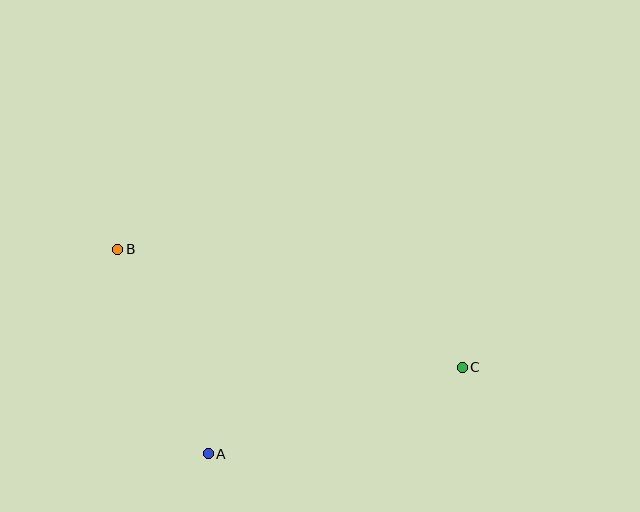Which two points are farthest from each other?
Points B and C are farthest from each other.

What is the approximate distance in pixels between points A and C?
The distance between A and C is approximately 268 pixels.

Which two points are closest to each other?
Points A and B are closest to each other.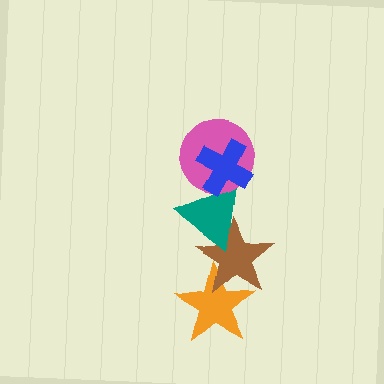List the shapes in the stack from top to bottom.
From top to bottom: the blue cross, the pink circle, the teal triangle, the brown star, the orange star.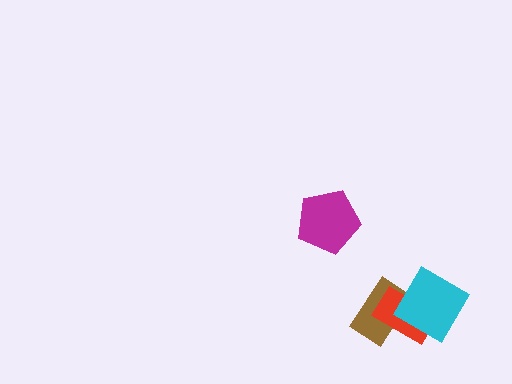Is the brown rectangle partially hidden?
Yes, it is partially covered by another shape.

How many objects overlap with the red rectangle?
2 objects overlap with the red rectangle.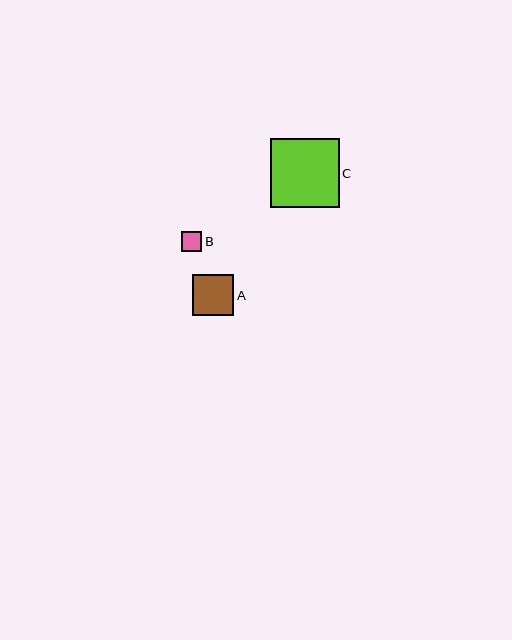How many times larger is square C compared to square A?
Square C is approximately 1.7 times the size of square A.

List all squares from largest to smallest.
From largest to smallest: C, A, B.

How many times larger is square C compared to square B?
Square C is approximately 3.4 times the size of square B.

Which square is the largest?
Square C is the largest with a size of approximately 69 pixels.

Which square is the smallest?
Square B is the smallest with a size of approximately 20 pixels.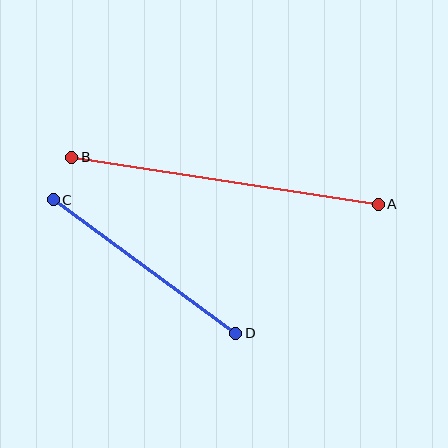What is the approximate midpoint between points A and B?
The midpoint is at approximately (225, 181) pixels.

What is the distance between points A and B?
The distance is approximately 310 pixels.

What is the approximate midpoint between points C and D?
The midpoint is at approximately (144, 267) pixels.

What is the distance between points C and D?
The distance is approximately 226 pixels.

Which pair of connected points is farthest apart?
Points A and B are farthest apart.